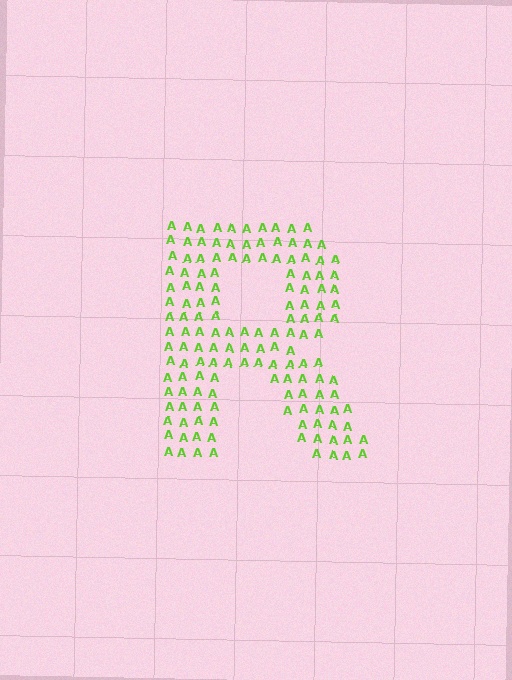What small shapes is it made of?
It is made of small letter A's.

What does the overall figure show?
The overall figure shows the letter R.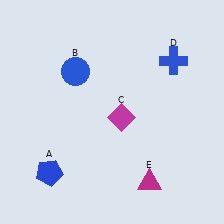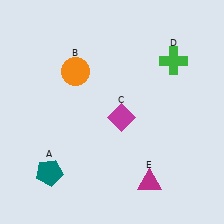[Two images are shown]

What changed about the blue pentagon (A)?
In Image 1, A is blue. In Image 2, it changed to teal.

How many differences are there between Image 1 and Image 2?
There are 3 differences between the two images.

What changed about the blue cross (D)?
In Image 1, D is blue. In Image 2, it changed to green.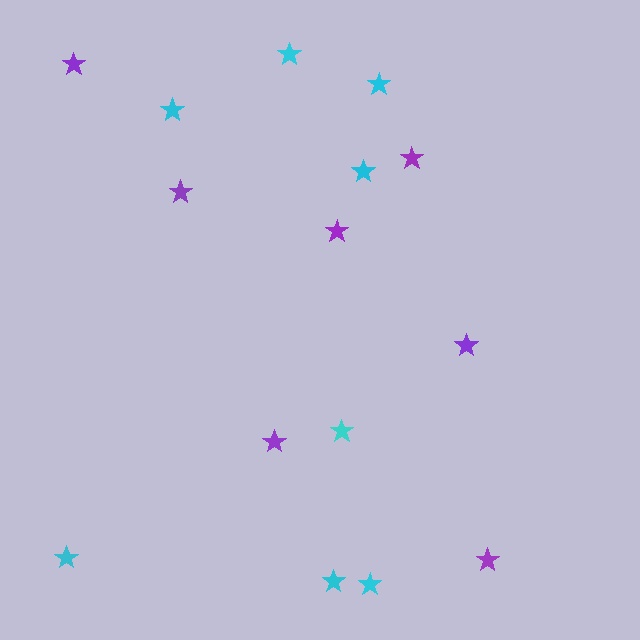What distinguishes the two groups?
There are 2 groups: one group of purple stars (7) and one group of cyan stars (8).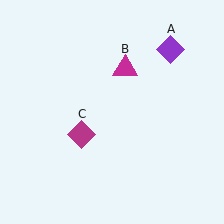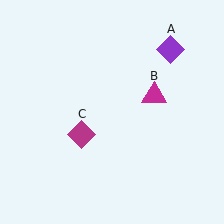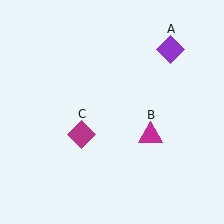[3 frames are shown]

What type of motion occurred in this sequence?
The magenta triangle (object B) rotated clockwise around the center of the scene.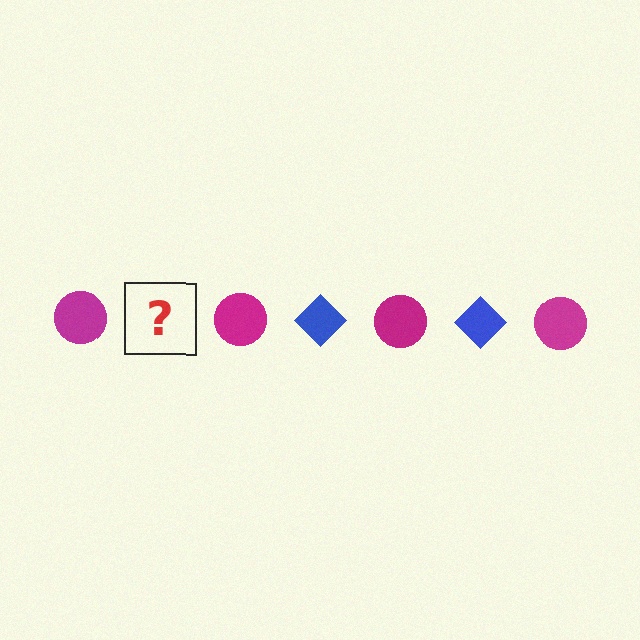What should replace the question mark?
The question mark should be replaced with a blue diamond.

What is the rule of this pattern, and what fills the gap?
The rule is that the pattern alternates between magenta circle and blue diamond. The gap should be filled with a blue diamond.